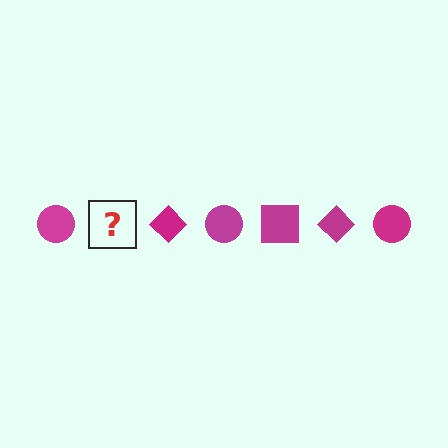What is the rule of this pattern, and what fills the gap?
The rule is that the pattern cycles through circle, square, diamond shapes in magenta. The gap should be filled with a magenta square.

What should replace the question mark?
The question mark should be replaced with a magenta square.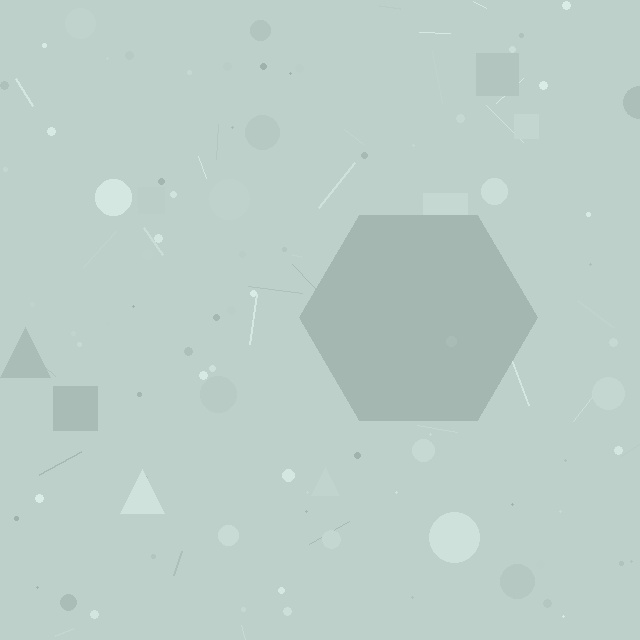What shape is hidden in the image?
A hexagon is hidden in the image.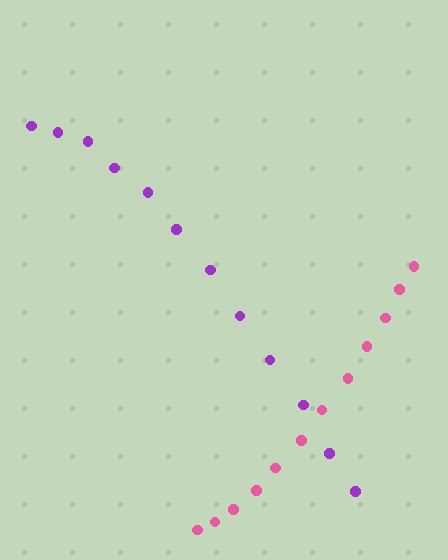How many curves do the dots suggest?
There are 2 distinct paths.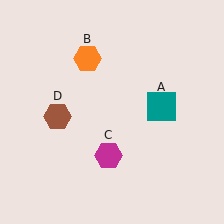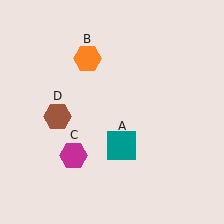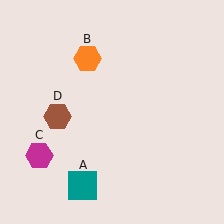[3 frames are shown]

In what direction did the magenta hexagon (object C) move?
The magenta hexagon (object C) moved left.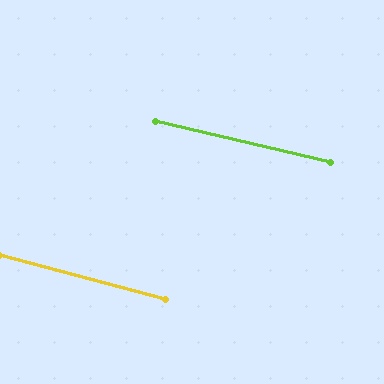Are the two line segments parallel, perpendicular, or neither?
Parallel — their directions differ by only 1.7°.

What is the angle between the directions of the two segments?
Approximately 2 degrees.